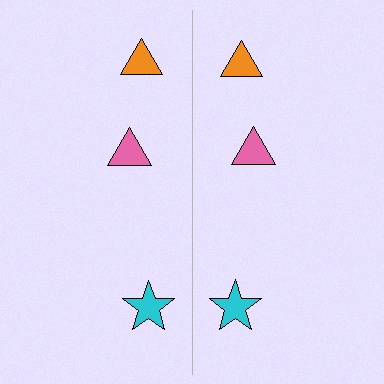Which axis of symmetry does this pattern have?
The pattern has a vertical axis of symmetry running through the center of the image.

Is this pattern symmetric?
Yes, this pattern has bilateral (reflection) symmetry.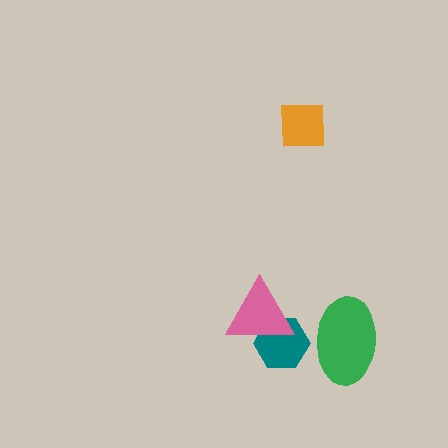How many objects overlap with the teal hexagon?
2 objects overlap with the teal hexagon.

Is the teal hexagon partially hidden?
Yes, it is partially covered by another shape.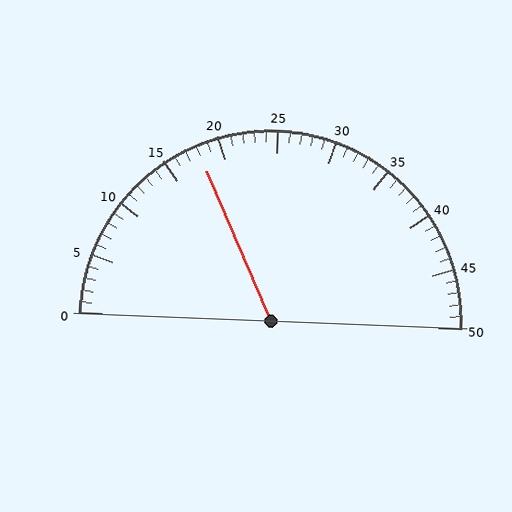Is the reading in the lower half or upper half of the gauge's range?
The reading is in the lower half of the range (0 to 50).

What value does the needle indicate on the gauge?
The needle indicates approximately 18.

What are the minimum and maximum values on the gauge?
The gauge ranges from 0 to 50.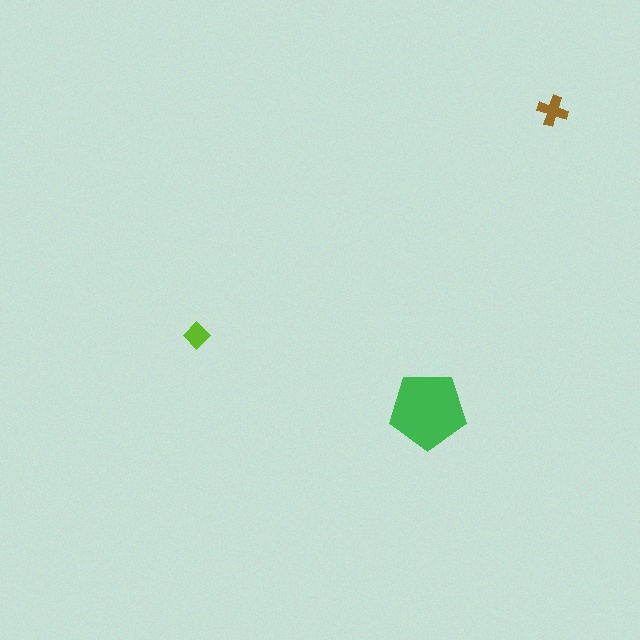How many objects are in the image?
There are 3 objects in the image.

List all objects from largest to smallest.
The green pentagon, the brown cross, the lime diamond.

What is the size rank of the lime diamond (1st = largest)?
3rd.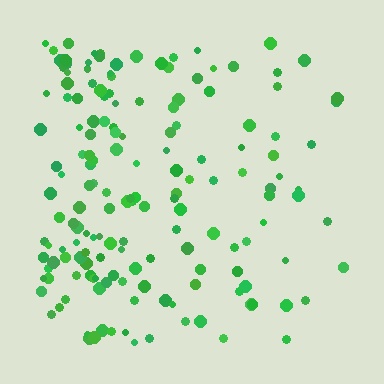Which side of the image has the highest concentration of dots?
The left.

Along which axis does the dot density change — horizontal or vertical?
Horizontal.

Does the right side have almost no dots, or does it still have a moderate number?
Still a moderate number, just noticeably fewer than the left.